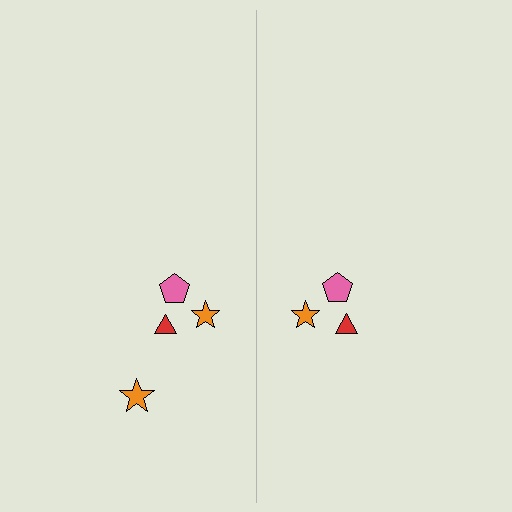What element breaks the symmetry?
A orange star is missing from the right side.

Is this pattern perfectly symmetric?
No, the pattern is not perfectly symmetric. A orange star is missing from the right side.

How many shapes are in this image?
There are 7 shapes in this image.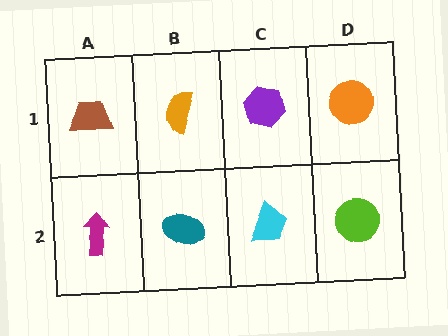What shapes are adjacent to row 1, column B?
A teal ellipse (row 2, column B), a brown trapezoid (row 1, column A), a purple hexagon (row 1, column C).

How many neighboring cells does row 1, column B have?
3.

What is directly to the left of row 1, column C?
An orange semicircle.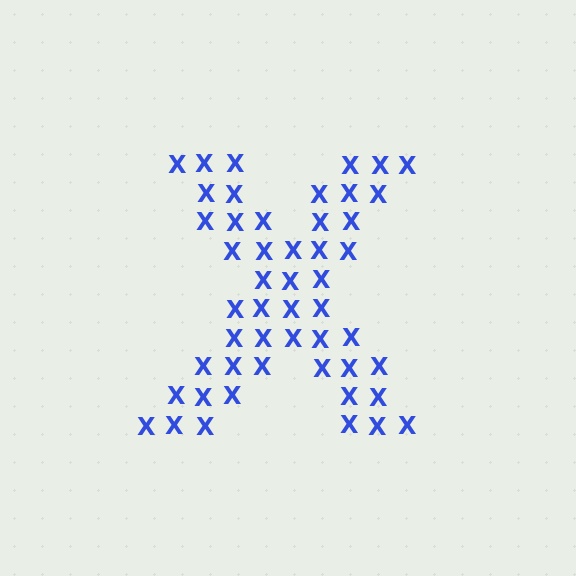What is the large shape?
The large shape is the letter X.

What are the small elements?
The small elements are letter X's.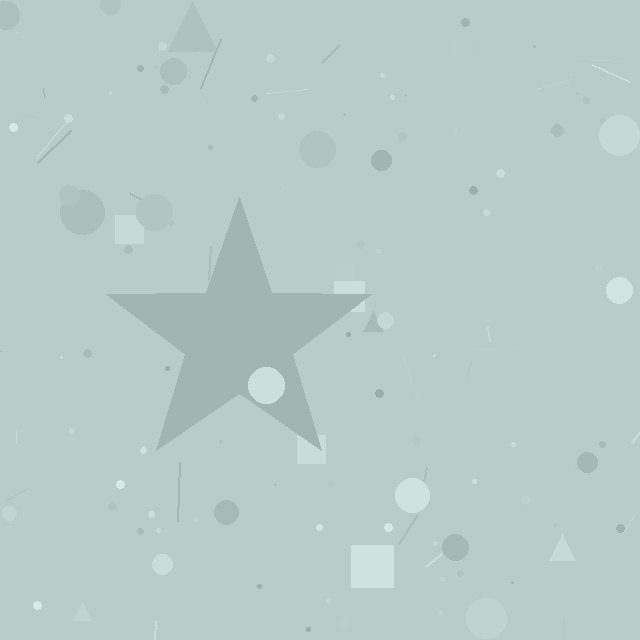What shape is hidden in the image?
A star is hidden in the image.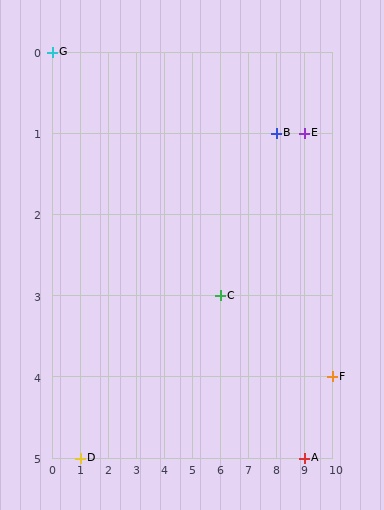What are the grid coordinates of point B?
Point B is at grid coordinates (8, 1).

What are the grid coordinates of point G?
Point G is at grid coordinates (0, 0).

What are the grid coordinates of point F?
Point F is at grid coordinates (10, 4).